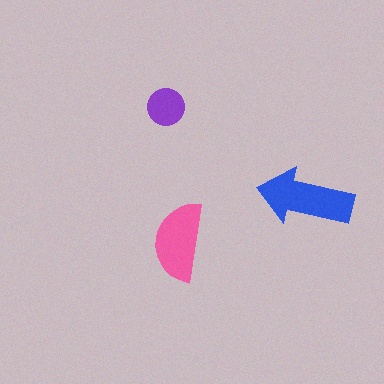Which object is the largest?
The blue arrow.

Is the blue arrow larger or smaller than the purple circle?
Larger.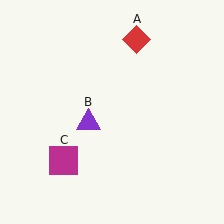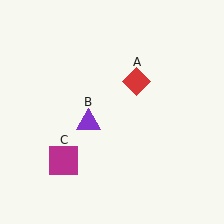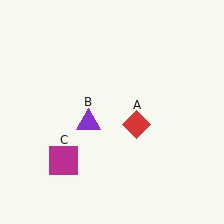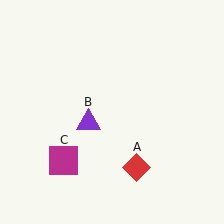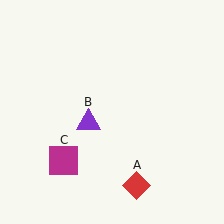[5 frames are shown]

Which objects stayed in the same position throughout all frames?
Purple triangle (object B) and magenta square (object C) remained stationary.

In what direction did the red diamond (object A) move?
The red diamond (object A) moved down.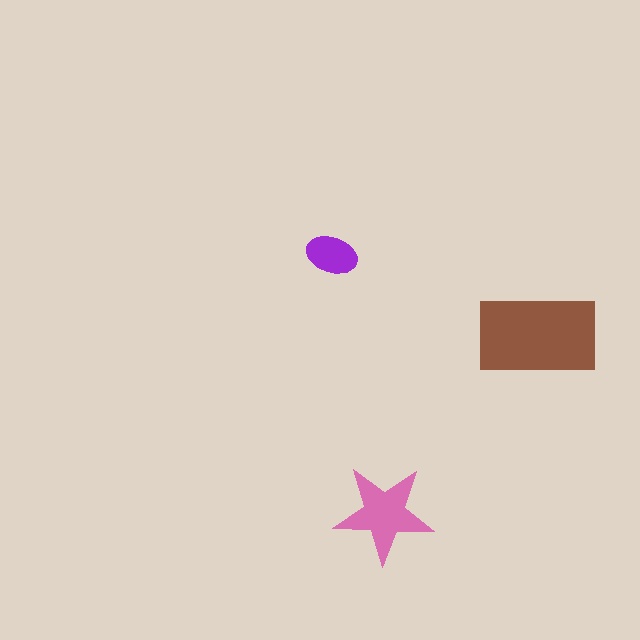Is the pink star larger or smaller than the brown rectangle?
Smaller.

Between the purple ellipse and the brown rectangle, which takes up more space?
The brown rectangle.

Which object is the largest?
The brown rectangle.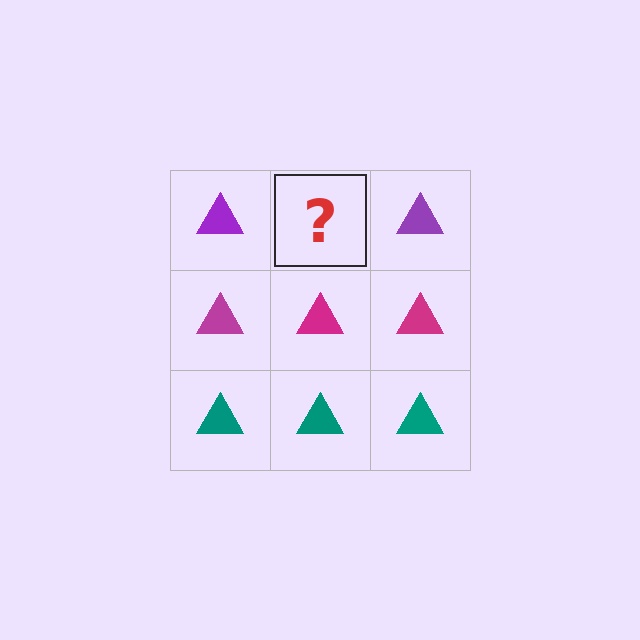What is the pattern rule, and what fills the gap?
The rule is that each row has a consistent color. The gap should be filled with a purple triangle.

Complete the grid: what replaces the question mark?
The question mark should be replaced with a purple triangle.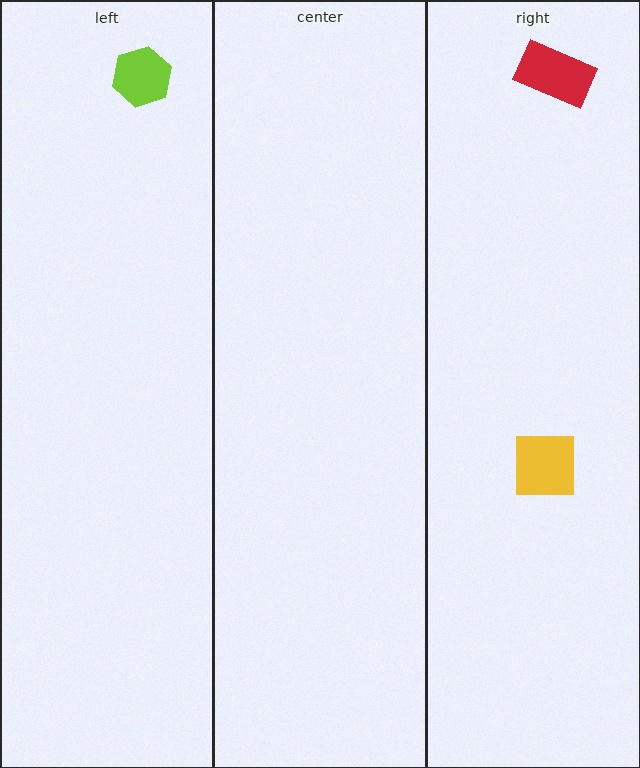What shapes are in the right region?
The red rectangle, the yellow square.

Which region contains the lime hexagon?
The left region.